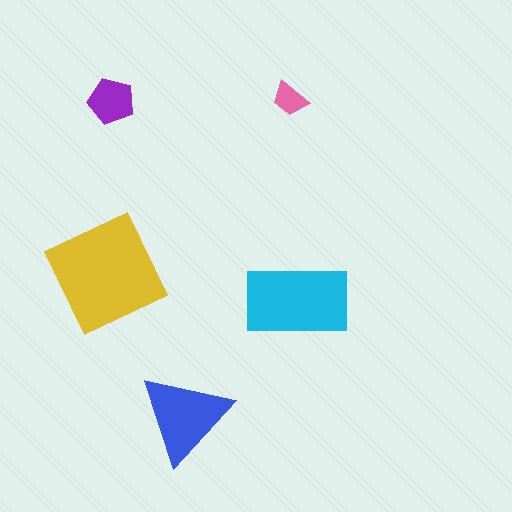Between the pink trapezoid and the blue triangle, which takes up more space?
The blue triangle.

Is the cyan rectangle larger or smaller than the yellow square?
Smaller.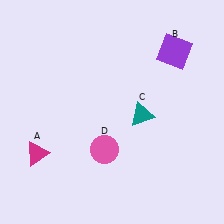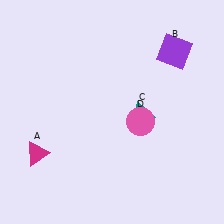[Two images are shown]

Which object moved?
The pink circle (D) moved right.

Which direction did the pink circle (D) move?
The pink circle (D) moved right.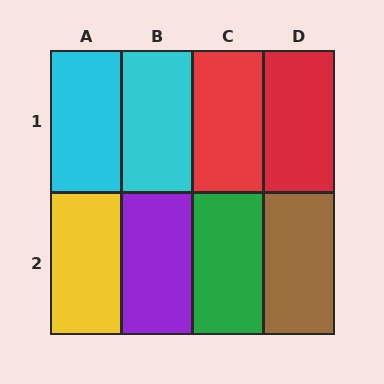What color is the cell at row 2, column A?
Yellow.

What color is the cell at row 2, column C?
Green.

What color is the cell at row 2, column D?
Brown.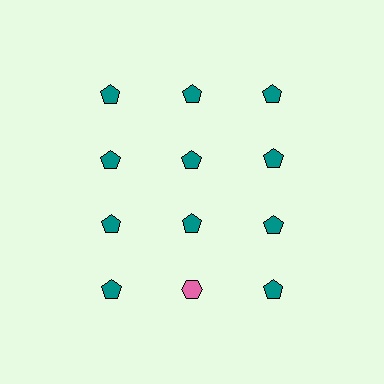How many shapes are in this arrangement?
There are 12 shapes arranged in a grid pattern.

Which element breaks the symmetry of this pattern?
The pink hexagon in the fourth row, second from left column breaks the symmetry. All other shapes are teal pentagons.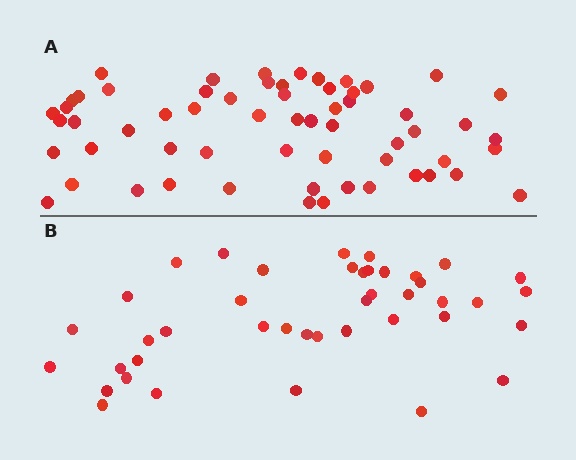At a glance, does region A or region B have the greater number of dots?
Region A (the top region) has more dots.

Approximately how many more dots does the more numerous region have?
Region A has approximately 20 more dots than region B.